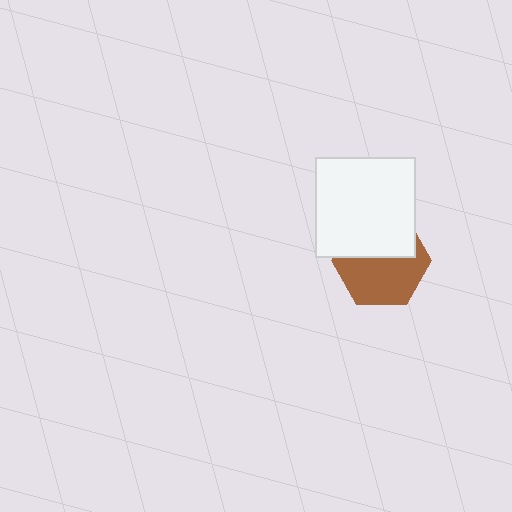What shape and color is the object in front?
The object in front is a white square.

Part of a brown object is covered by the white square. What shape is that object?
It is a hexagon.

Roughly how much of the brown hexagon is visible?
About half of it is visible (roughly 57%).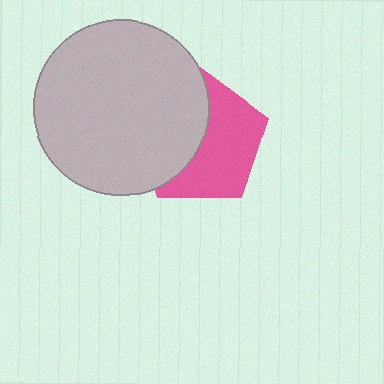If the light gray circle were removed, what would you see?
You would see the complete pink pentagon.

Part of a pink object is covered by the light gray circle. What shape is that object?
It is a pentagon.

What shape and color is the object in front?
The object in front is a light gray circle.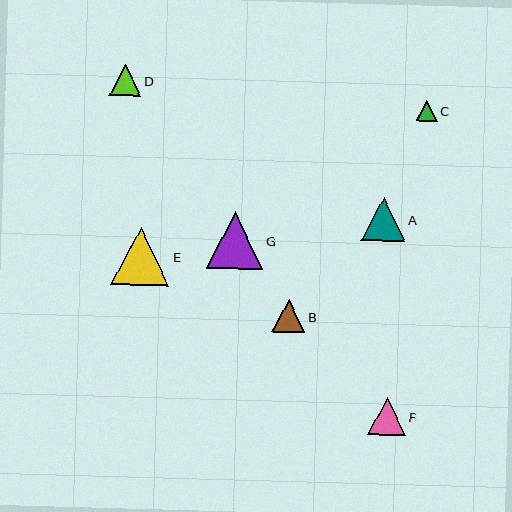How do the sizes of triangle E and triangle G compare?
Triangle E and triangle G are approximately the same size.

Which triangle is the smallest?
Triangle C is the smallest with a size of approximately 21 pixels.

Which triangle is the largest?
Triangle E is the largest with a size of approximately 58 pixels.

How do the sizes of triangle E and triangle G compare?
Triangle E and triangle G are approximately the same size.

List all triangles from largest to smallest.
From largest to smallest: E, G, A, F, B, D, C.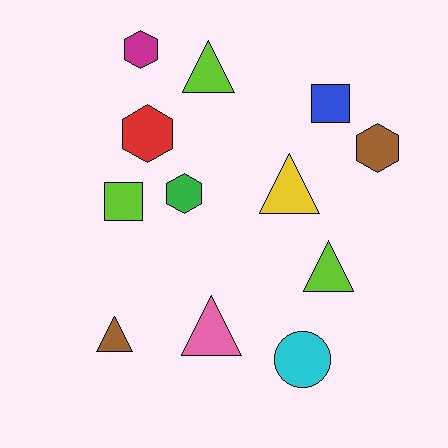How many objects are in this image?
There are 12 objects.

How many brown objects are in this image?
There are 2 brown objects.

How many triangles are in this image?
There are 5 triangles.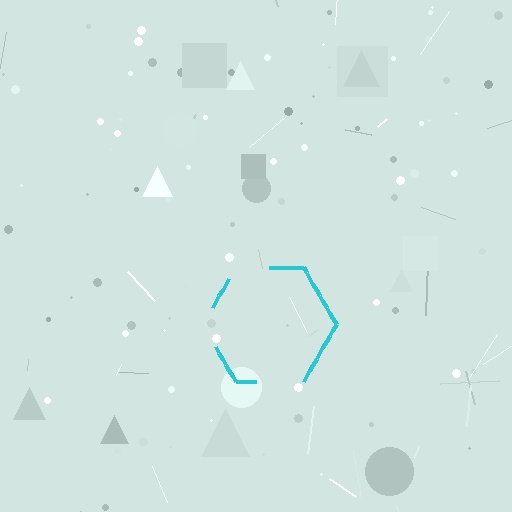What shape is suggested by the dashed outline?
The dashed outline suggests a hexagon.